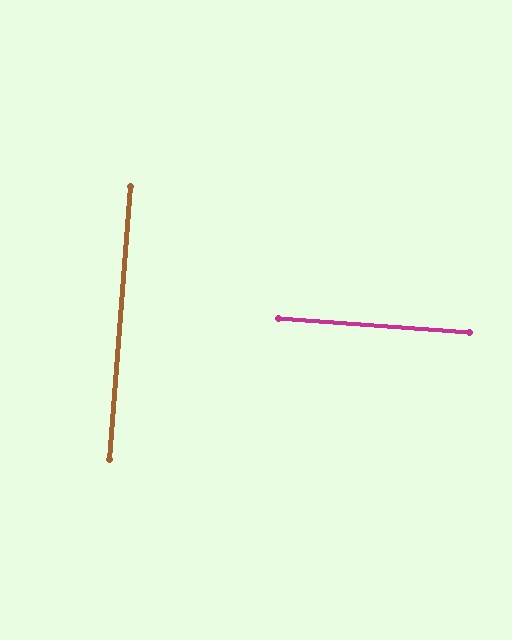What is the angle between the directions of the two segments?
Approximately 90 degrees.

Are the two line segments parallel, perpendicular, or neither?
Perpendicular — they meet at approximately 90°.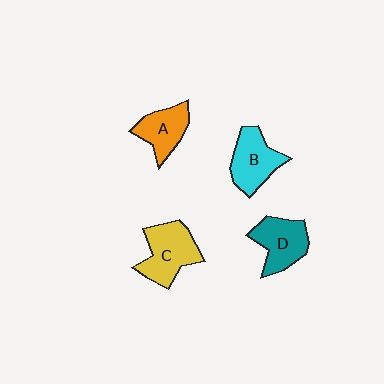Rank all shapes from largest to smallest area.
From largest to smallest: C (yellow), B (cyan), D (teal), A (orange).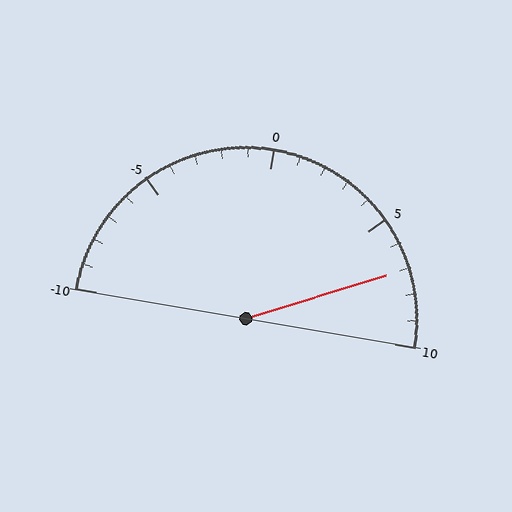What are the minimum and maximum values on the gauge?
The gauge ranges from -10 to 10.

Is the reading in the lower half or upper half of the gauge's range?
The reading is in the upper half of the range (-10 to 10).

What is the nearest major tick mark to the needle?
The nearest major tick mark is 5.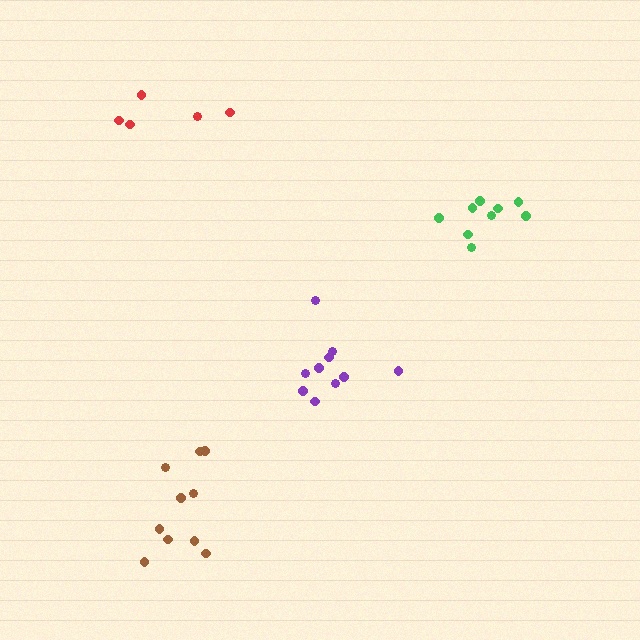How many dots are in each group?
Group 1: 5 dots, Group 2: 9 dots, Group 3: 10 dots, Group 4: 10 dots (34 total).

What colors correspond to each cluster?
The clusters are colored: red, green, purple, brown.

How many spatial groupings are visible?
There are 4 spatial groupings.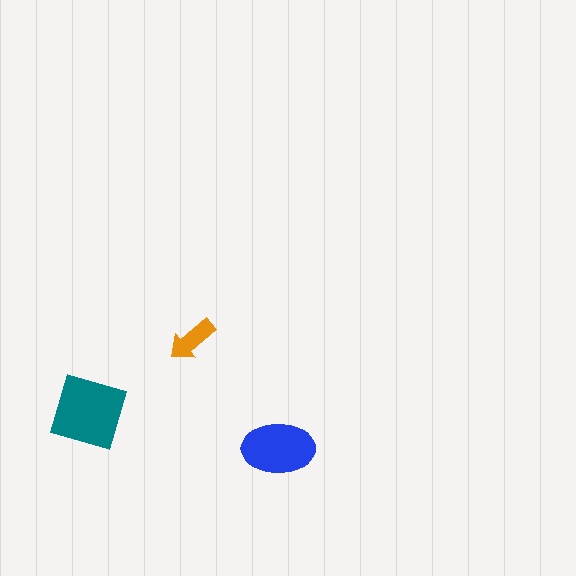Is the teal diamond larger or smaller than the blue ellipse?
Larger.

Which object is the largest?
The teal diamond.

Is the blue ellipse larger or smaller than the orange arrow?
Larger.